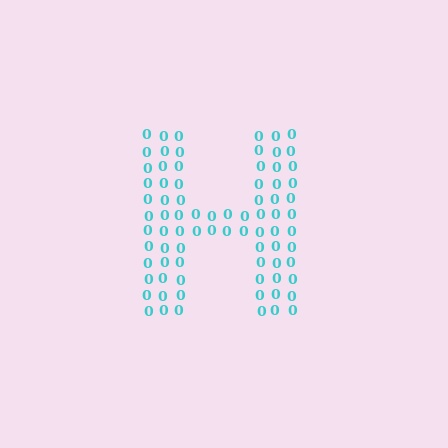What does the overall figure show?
The overall figure shows the letter H.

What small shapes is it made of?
It is made of small digit 0's.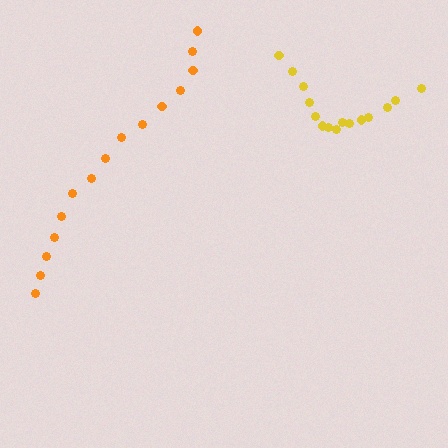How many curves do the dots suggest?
There are 2 distinct paths.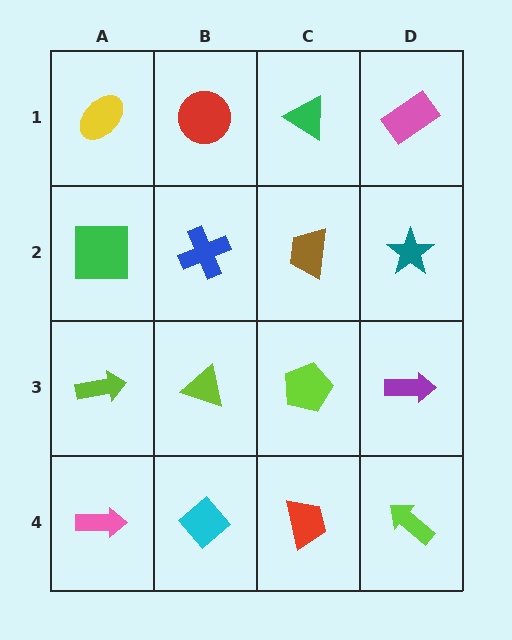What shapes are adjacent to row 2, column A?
A yellow ellipse (row 1, column A), a lime arrow (row 3, column A), a blue cross (row 2, column B).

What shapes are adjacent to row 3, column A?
A green square (row 2, column A), a pink arrow (row 4, column A), a lime triangle (row 3, column B).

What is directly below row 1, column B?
A blue cross.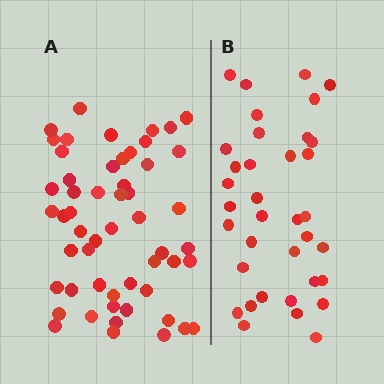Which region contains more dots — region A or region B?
Region A (the left region) has more dots.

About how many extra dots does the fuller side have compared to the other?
Region A has approximately 20 more dots than region B.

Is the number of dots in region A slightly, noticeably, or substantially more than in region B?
Region A has substantially more. The ratio is roughly 1.5 to 1.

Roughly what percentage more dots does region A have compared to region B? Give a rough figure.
About 50% more.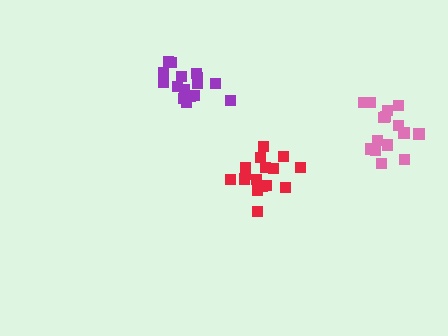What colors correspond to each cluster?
The clusters are colored: pink, red, purple.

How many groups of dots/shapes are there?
There are 3 groups.